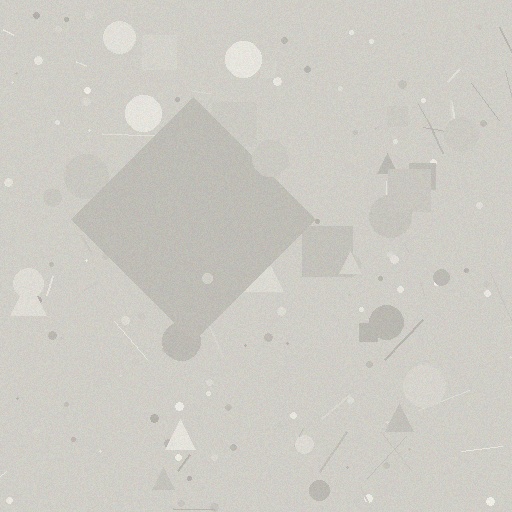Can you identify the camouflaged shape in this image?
The camouflaged shape is a diamond.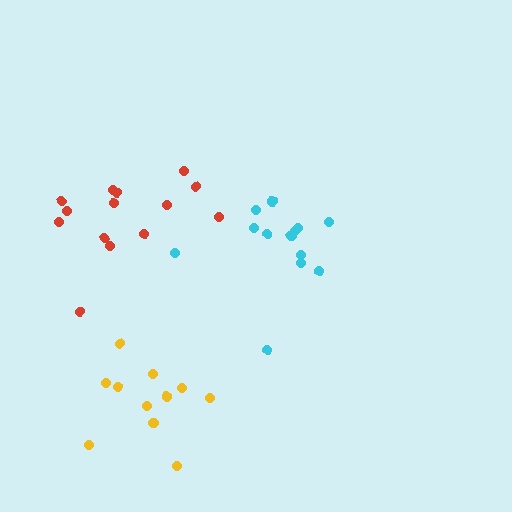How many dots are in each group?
Group 1: 13 dots, Group 2: 14 dots, Group 3: 11 dots (38 total).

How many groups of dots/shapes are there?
There are 3 groups.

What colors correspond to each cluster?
The clusters are colored: cyan, red, yellow.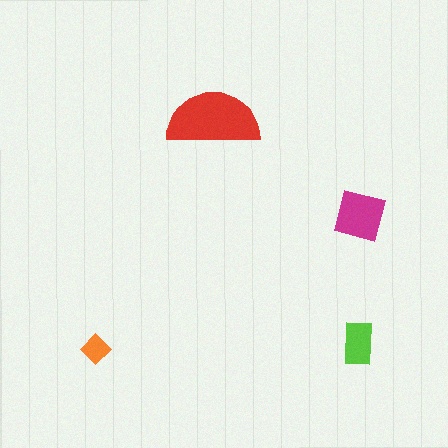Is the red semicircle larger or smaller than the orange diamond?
Larger.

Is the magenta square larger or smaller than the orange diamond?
Larger.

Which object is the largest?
The red semicircle.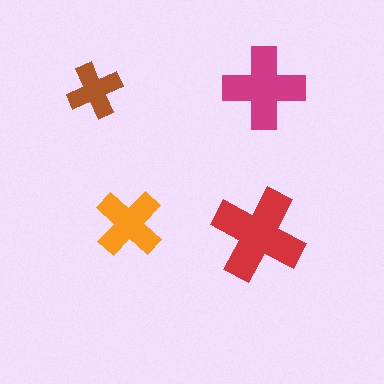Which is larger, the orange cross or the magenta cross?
The magenta one.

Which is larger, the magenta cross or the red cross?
The red one.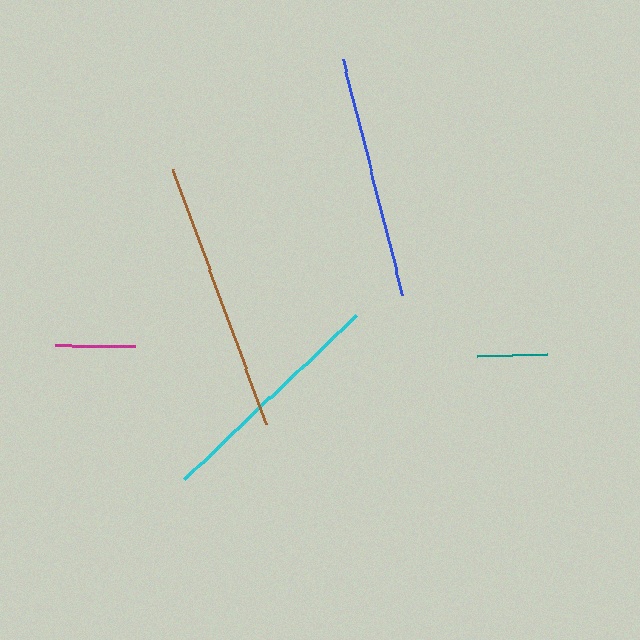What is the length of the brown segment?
The brown segment is approximately 272 pixels long.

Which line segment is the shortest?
The teal line is the shortest at approximately 71 pixels.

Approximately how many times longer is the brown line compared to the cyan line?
The brown line is approximately 1.1 times the length of the cyan line.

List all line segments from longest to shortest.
From longest to shortest: brown, blue, cyan, magenta, teal.